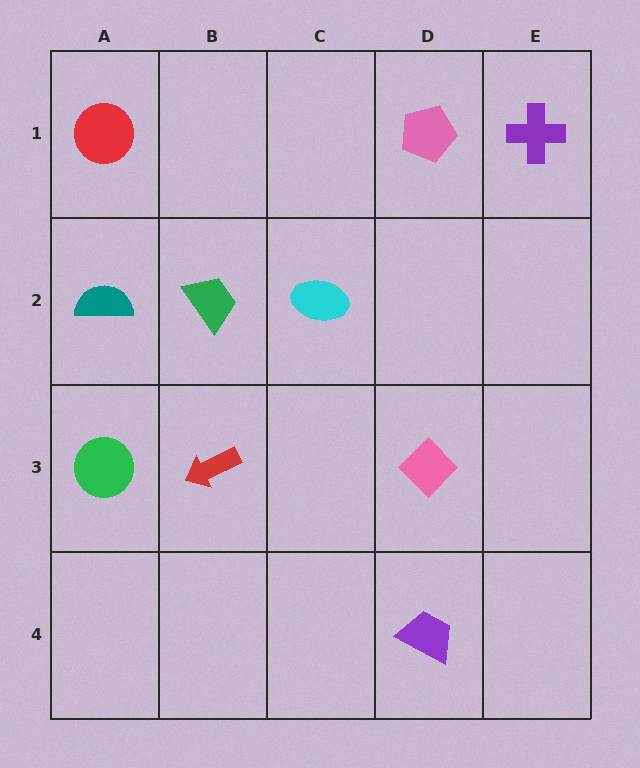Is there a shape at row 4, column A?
No, that cell is empty.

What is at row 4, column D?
A purple trapezoid.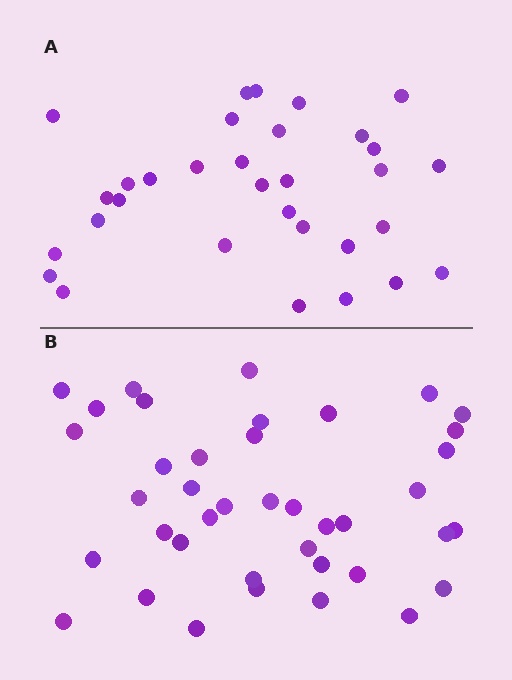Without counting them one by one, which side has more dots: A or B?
Region B (the bottom region) has more dots.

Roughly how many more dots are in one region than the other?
Region B has roughly 8 or so more dots than region A.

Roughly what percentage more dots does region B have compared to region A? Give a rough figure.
About 25% more.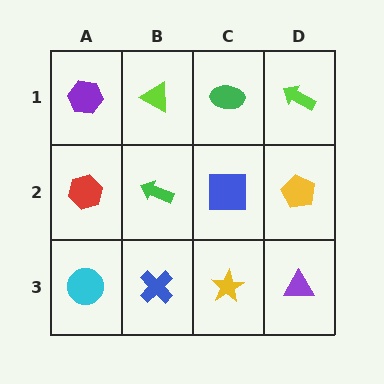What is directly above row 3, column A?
A red hexagon.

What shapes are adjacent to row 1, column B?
A green arrow (row 2, column B), a purple hexagon (row 1, column A), a green ellipse (row 1, column C).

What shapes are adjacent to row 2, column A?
A purple hexagon (row 1, column A), a cyan circle (row 3, column A), a green arrow (row 2, column B).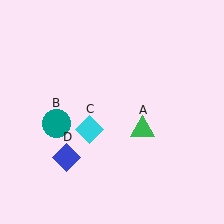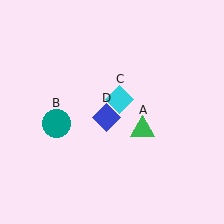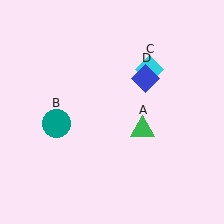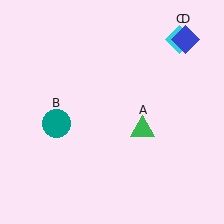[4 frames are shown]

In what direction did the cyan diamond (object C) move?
The cyan diamond (object C) moved up and to the right.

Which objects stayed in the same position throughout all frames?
Green triangle (object A) and teal circle (object B) remained stationary.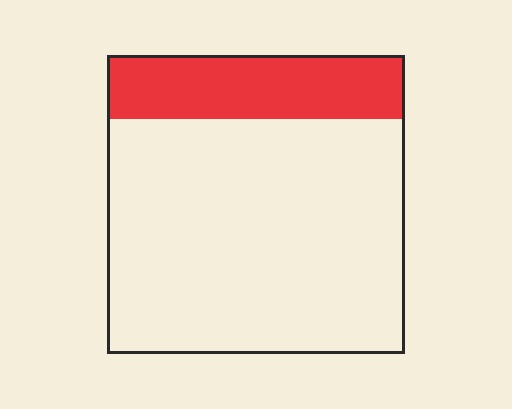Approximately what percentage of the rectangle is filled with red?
Approximately 20%.